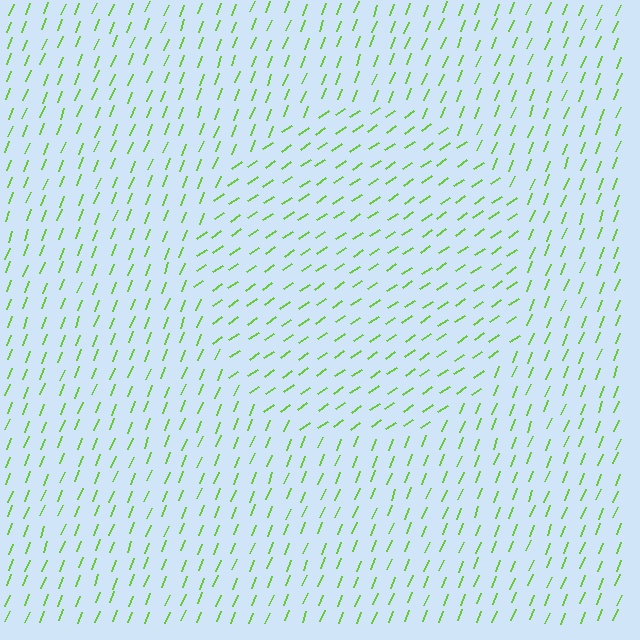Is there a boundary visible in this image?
Yes, there is a texture boundary formed by a change in line orientation.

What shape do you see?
I see a circle.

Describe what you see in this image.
The image is filled with small lime line segments. A circle region in the image has lines oriented differently from the surrounding lines, creating a visible texture boundary.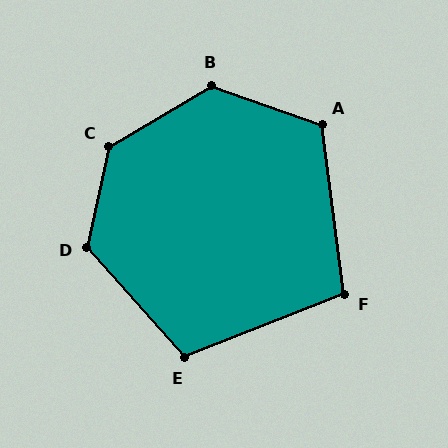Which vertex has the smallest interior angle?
F, at approximately 104 degrees.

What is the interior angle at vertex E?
Approximately 110 degrees (obtuse).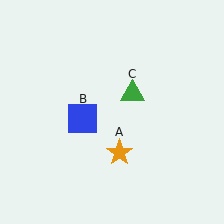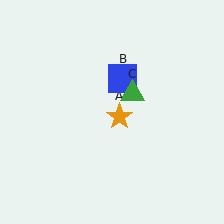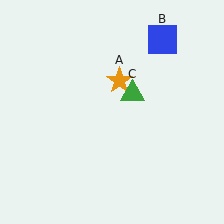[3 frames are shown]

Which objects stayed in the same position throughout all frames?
Green triangle (object C) remained stationary.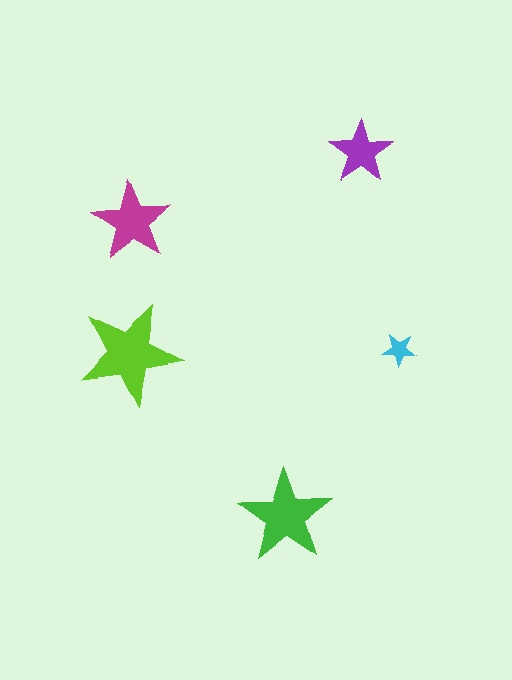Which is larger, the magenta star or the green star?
The green one.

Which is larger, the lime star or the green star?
The lime one.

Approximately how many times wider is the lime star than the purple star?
About 1.5 times wider.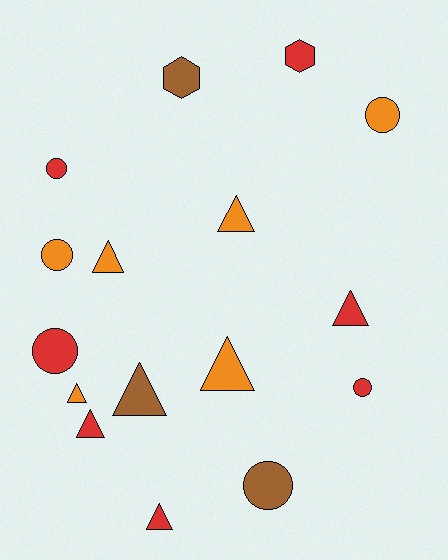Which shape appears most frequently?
Triangle, with 8 objects.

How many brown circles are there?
There is 1 brown circle.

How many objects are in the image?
There are 16 objects.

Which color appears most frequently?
Red, with 7 objects.